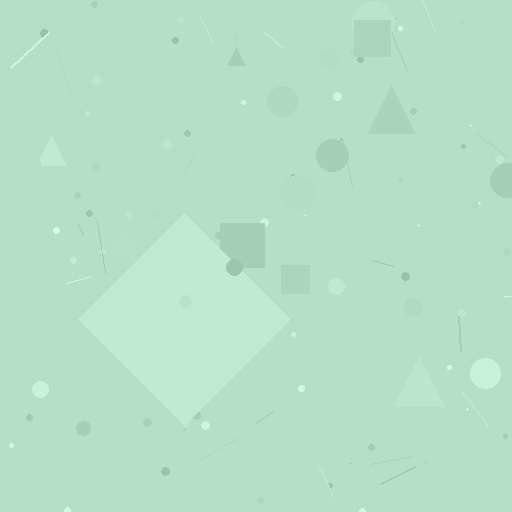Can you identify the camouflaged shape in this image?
The camouflaged shape is a diamond.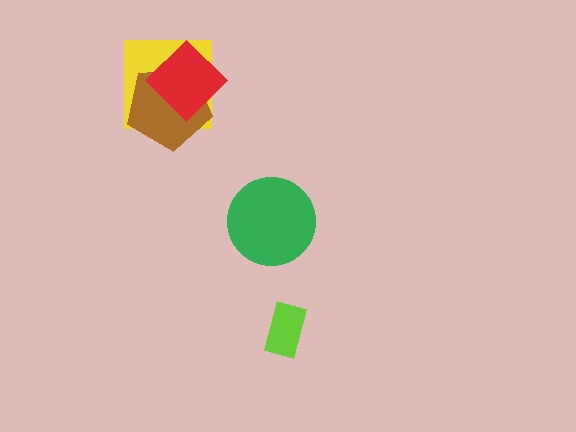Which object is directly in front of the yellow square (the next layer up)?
The brown pentagon is directly in front of the yellow square.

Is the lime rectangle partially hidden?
No, no other shape covers it.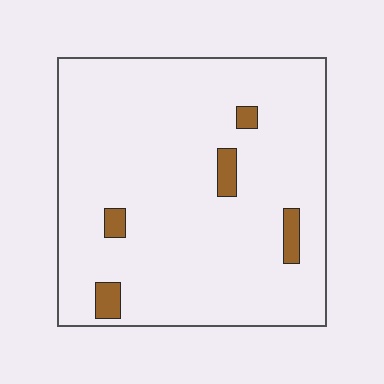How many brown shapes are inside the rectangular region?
5.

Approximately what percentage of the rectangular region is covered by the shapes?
Approximately 5%.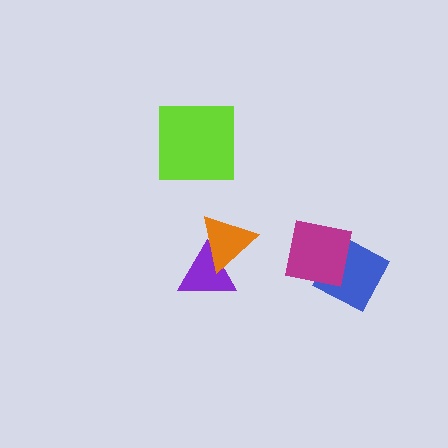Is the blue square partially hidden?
Yes, it is partially covered by another shape.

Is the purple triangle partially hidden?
Yes, it is partially covered by another shape.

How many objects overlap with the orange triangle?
1 object overlaps with the orange triangle.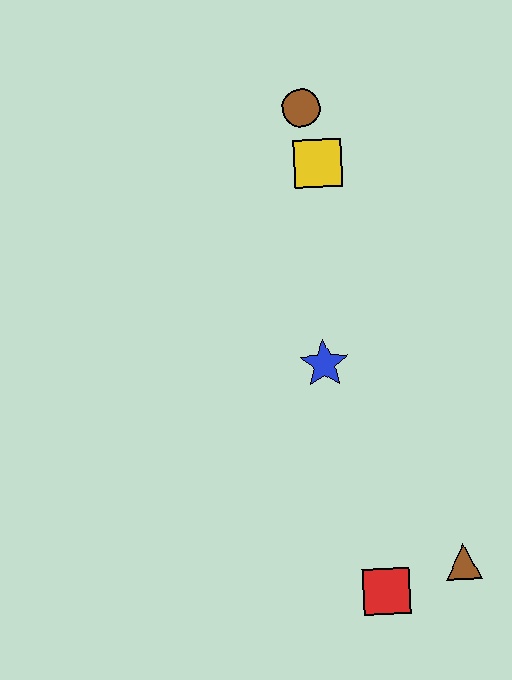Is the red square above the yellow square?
No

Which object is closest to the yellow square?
The brown circle is closest to the yellow square.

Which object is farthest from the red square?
The brown circle is farthest from the red square.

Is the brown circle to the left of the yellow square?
Yes